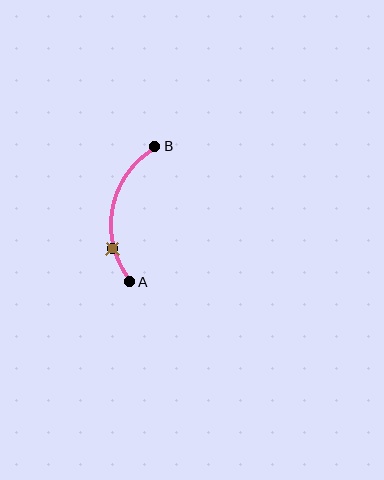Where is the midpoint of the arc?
The arc midpoint is the point on the curve farthest from the straight line joining A and B. It sits to the left of that line.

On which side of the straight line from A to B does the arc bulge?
The arc bulges to the left of the straight line connecting A and B.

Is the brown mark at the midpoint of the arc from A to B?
No. The brown mark lies on the arc but is closer to endpoint A. The arc midpoint would be at the point on the curve equidistant along the arc from both A and B.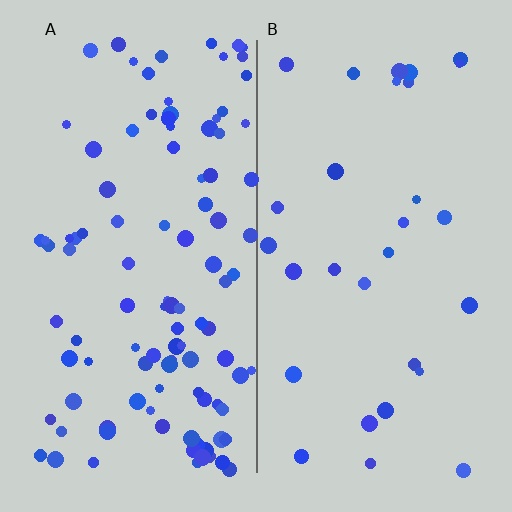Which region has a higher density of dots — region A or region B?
A (the left).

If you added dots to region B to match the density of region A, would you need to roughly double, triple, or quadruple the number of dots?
Approximately quadruple.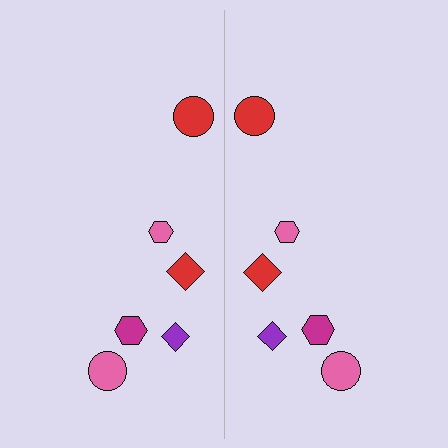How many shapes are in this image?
There are 12 shapes in this image.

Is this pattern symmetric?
Yes, this pattern has bilateral (reflection) symmetry.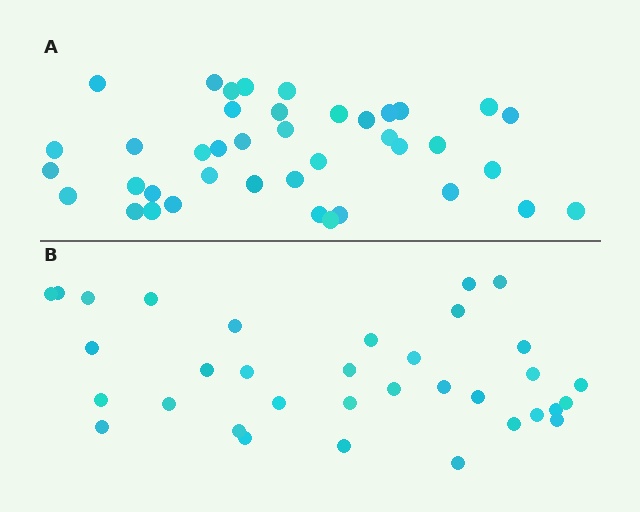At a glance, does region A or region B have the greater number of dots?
Region A (the top region) has more dots.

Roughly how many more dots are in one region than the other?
Region A has about 6 more dots than region B.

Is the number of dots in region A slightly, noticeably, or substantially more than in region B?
Region A has only slightly more — the two regions are fairly close. The ratio is roughly 1.2 to 1.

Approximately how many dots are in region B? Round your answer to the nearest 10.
About 30 dots. (The exact count is 34, which rounds to 30.)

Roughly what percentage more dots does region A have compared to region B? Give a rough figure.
About 20% more.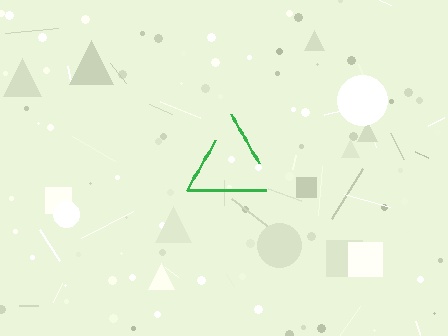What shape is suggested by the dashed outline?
The dashed outline suggests a triangle.